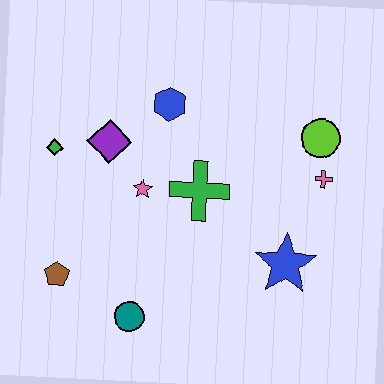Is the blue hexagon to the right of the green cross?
No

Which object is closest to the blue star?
The pink cross is closest to the blue star.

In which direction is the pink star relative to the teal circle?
The pink star is above the teal circle.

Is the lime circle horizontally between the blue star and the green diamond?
No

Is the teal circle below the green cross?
Yes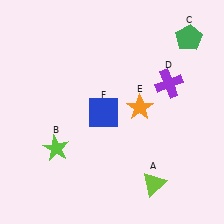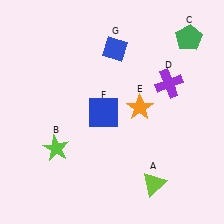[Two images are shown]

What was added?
A blue diamond (G) was added in Image 2.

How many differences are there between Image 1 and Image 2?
There is 1 difference between the two images.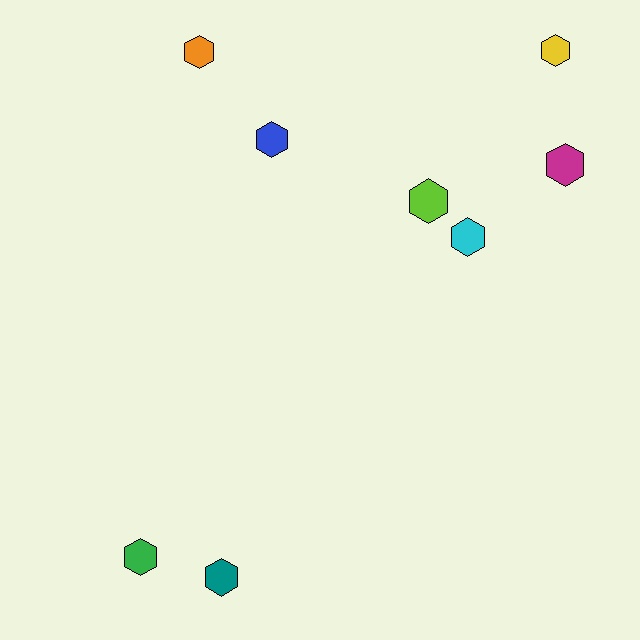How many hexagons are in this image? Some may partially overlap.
There are 8 hexagons.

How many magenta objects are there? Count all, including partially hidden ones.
There is 1 magenta object.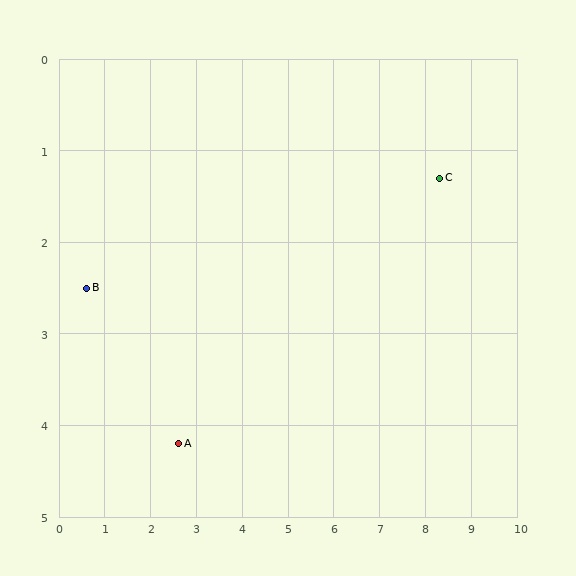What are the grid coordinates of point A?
Point A is at approximately (2.6, 4.2).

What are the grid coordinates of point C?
Point C is at approximately (8.3, 1.3).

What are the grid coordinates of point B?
Point B is at approximately (0.6, 2.5).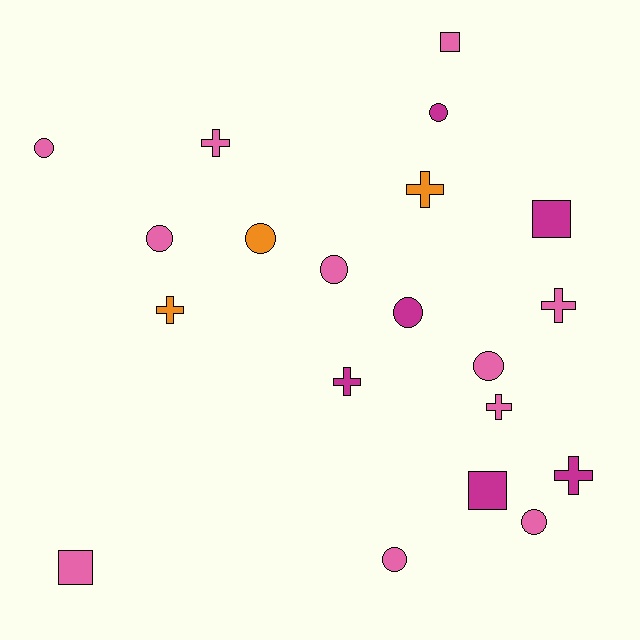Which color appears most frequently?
Pink, with 11 objects.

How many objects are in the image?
There are 20 objects.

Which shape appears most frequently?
Circle, with 9 objects.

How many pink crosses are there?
There are 3 pink crosses.